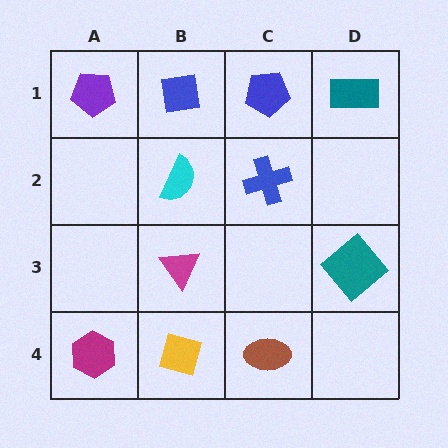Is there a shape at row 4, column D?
No, that cell is empty.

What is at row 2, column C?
A blue cross.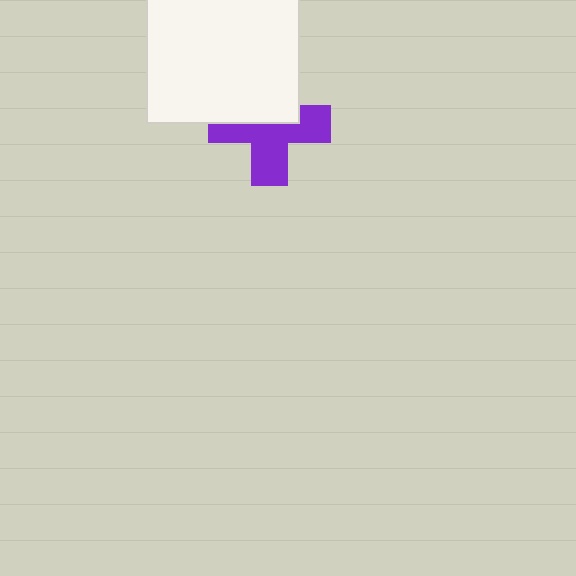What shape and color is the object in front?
The object in front is a white square.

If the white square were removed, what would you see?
You would see the complete purple cross.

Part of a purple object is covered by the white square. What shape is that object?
It is a cross.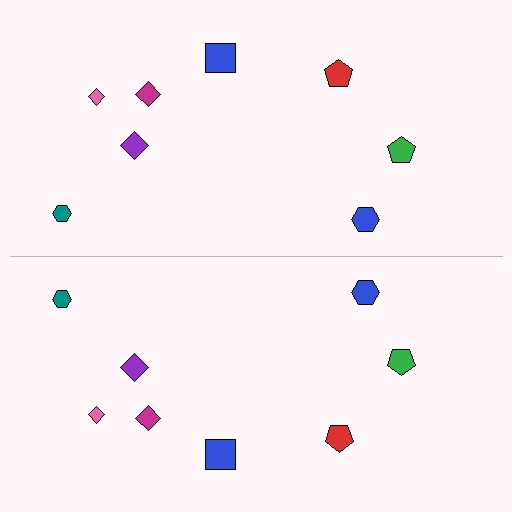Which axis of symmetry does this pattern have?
The pattern has a horizontal axis of symmetry running through the center of the image.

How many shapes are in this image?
There are 16 shapes in this image.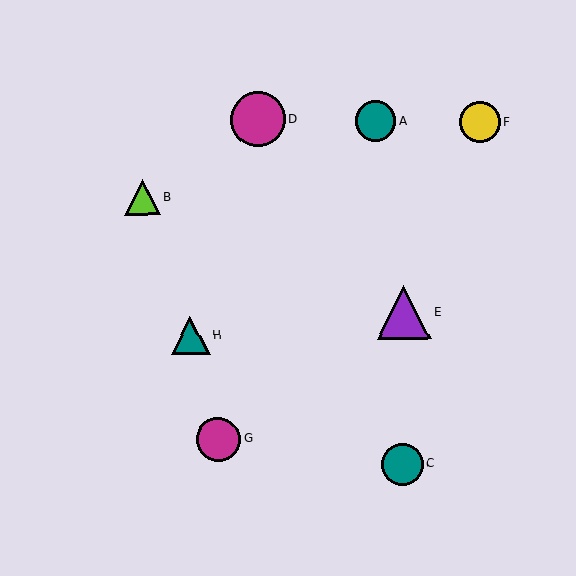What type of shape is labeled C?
Shape C is a teal circle.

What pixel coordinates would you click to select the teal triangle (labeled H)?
Click at (190, 336) to select the teal triangle H.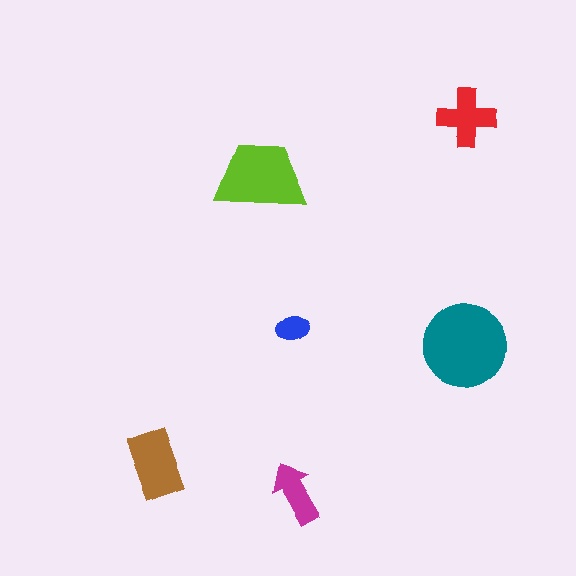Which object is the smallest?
The blue ellipse.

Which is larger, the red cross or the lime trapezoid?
The lime trapezoid.